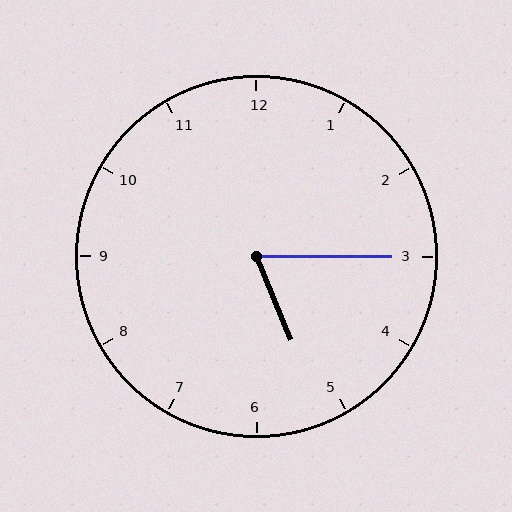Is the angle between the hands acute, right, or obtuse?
It is acute.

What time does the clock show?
5:15.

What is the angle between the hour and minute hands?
Approximately 68 degrees.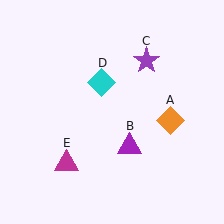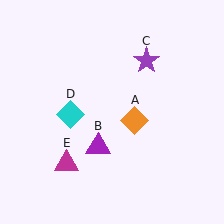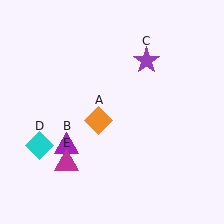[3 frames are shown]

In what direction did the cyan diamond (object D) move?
The cyan diamond (object D) moved down and to the left.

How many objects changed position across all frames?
3 objects changed position: orange diamond (object A), purple triangle (object B), cyan diamond (object D).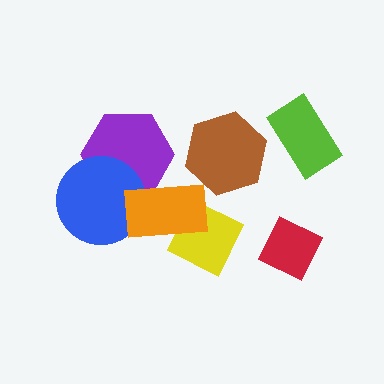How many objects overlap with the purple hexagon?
2 objects overlap with the purple hexagon.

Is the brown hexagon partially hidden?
No, no other shape covers it.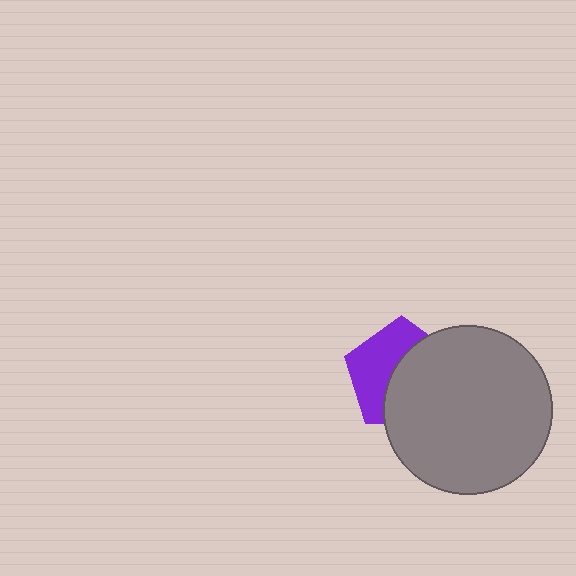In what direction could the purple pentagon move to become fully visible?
The purple pentagon could move left. That would shift it out from behind the gray circle entirely.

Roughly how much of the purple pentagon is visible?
About half of it is visible (roughly 46%).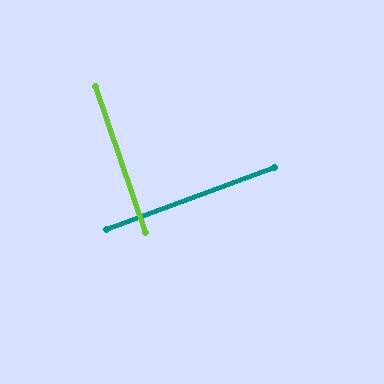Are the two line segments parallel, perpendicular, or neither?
Perpendicular — they meet at approximately 89°.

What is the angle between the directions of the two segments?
Approximately 89 degrees.